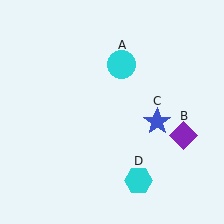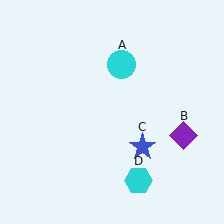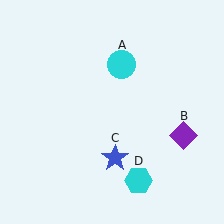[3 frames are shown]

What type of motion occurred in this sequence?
The blue star (object C) rotated clockwise around the center of the scene.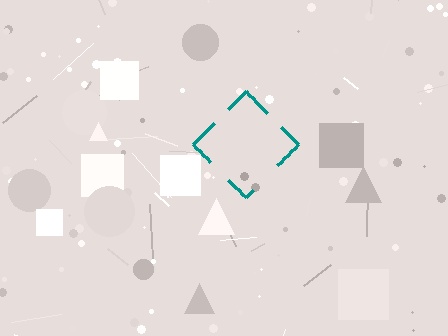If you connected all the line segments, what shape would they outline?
They would outline a diamond.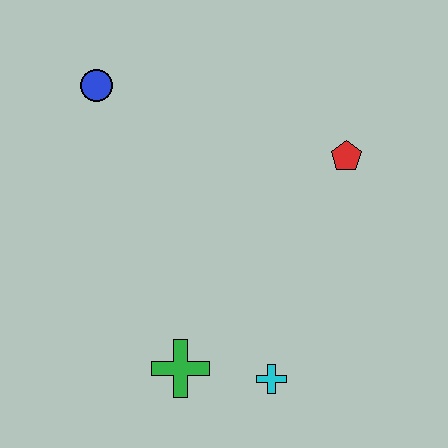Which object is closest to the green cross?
The cyan cross is closest to the green cross.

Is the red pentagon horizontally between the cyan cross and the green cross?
No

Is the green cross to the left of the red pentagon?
Yes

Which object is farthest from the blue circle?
The cyan cross is farthest from the blue circle.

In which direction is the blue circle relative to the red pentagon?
The blue circle is to the left of the red pentagon.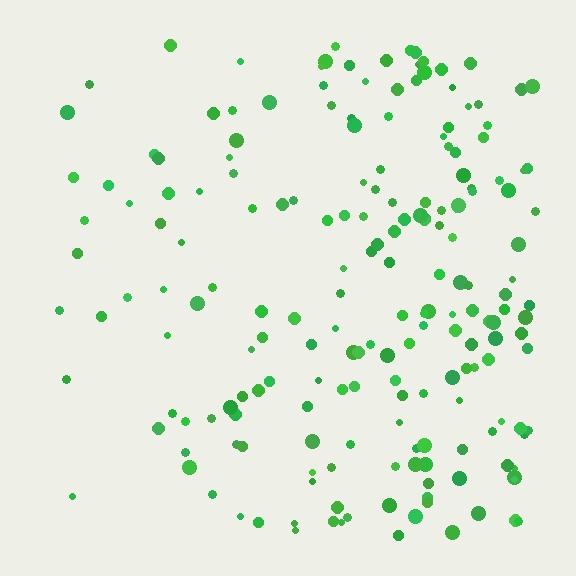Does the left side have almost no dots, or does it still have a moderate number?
Still a moderate number, just noticeably fewer than the right.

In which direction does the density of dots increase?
From left to right, with the right side densest.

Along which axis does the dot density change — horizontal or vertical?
Horizontal.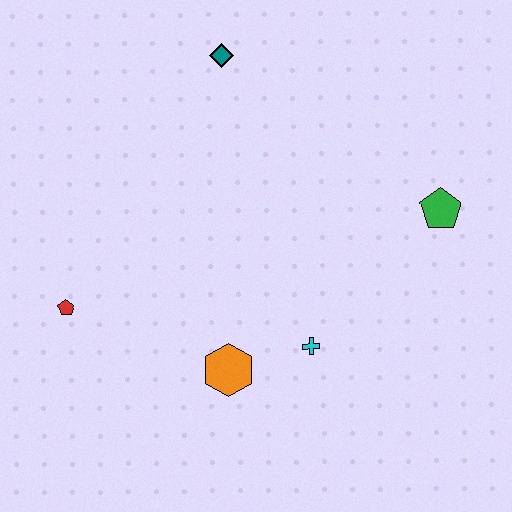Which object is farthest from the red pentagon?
The green pentagon is farthest from the red pentagon.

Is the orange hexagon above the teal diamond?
No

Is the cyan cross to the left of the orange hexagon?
No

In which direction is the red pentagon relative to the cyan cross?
The red pentagon is to the left of the cyan cross.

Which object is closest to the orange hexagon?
The cyan cross is closest to the orange hexagon.